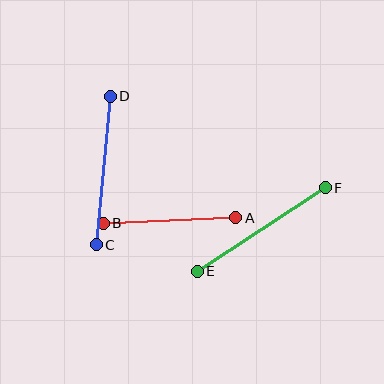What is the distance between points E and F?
The distance is approximately 153 pixels.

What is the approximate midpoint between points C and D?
The midpoint is at approximately (103, 170) pixels.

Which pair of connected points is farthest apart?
Points E and F are farthest apart.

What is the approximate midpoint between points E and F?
The midpoint is at approximately (261, 230) pixels.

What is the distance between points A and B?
The distance is approximately 133 pixels.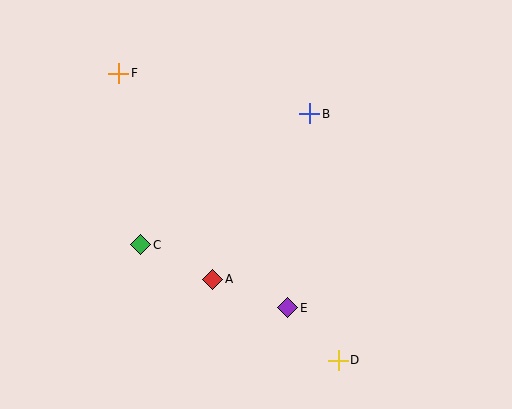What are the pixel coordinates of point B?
Point B is at (310, 114).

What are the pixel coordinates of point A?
Point A is at (213, 279).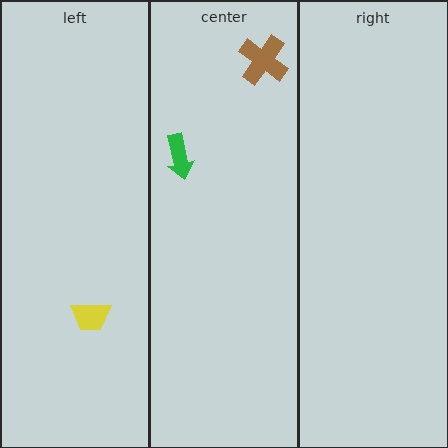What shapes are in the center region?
The brown cross, the green arrow.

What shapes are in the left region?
The yellow trapezoid.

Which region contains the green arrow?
The center region.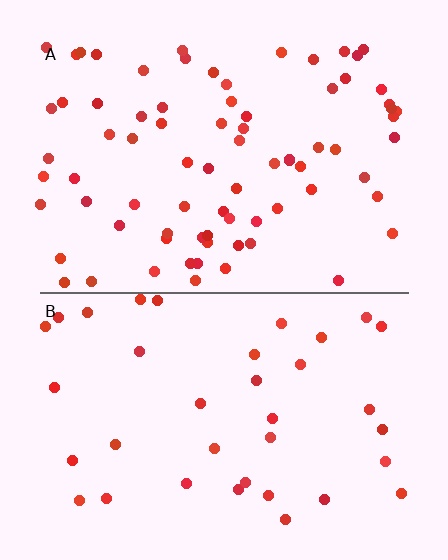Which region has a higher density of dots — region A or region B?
A (the top).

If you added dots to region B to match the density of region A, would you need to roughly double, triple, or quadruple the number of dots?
Approximately double.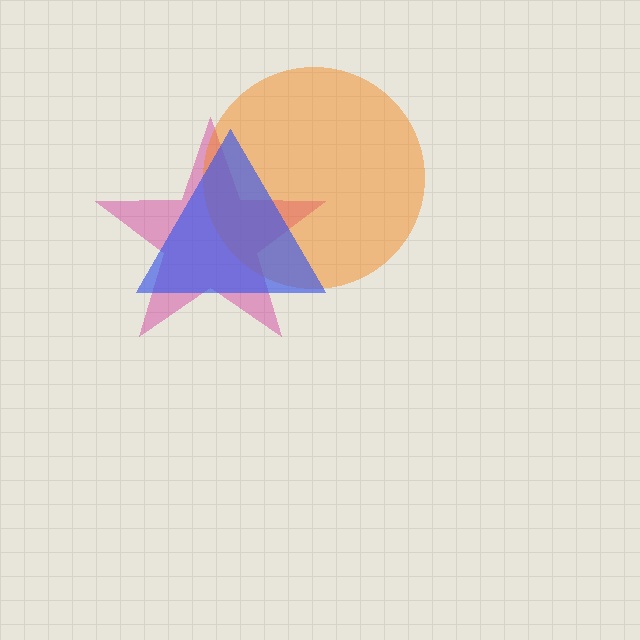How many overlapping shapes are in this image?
There are 3 overlapping shapes in the image.